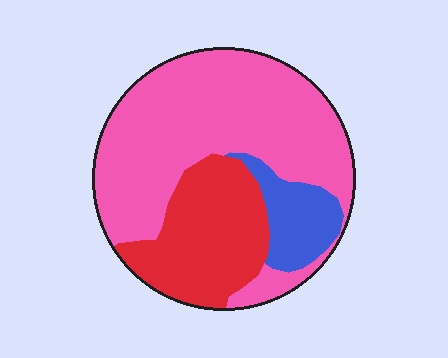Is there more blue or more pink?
Pink.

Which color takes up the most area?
Pink, at roughly 60%.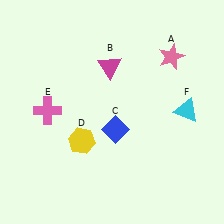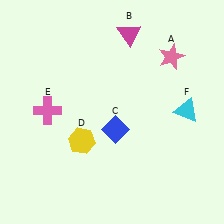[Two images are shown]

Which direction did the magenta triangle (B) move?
The magenta triangle (B) moved up.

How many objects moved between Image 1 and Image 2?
1 object moved between the two images.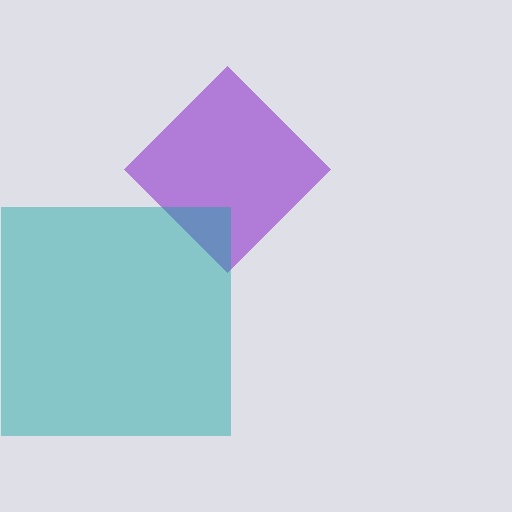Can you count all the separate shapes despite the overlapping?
Yes, there are 2 separate shapes.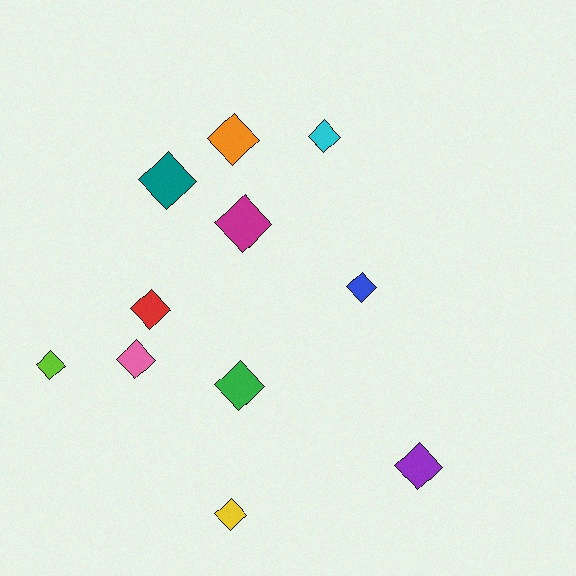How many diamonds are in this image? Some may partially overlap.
There are 11 diamonds.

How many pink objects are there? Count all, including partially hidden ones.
There is 1 pink object.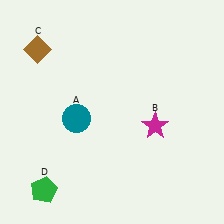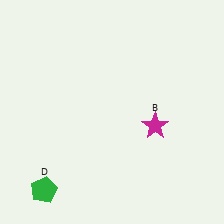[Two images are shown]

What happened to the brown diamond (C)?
The brown diamond (C) was removed in Image 2. It was in the top-left area of Image 1.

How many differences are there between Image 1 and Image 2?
There are 2 differences between the two images.